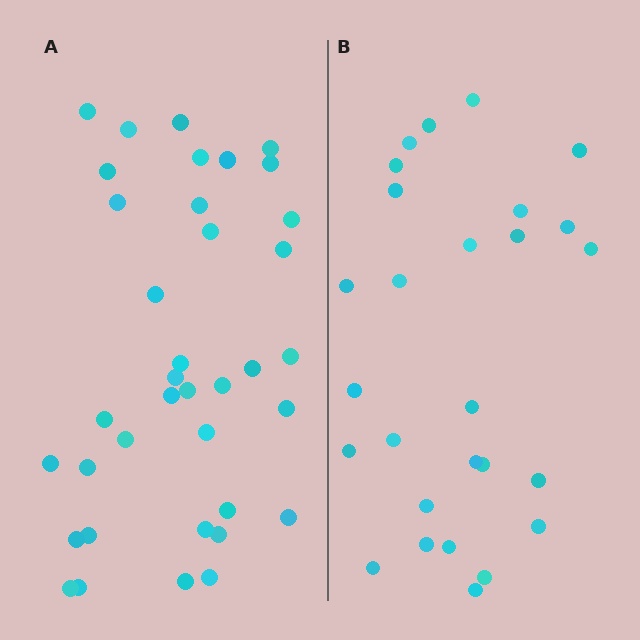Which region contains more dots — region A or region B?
Region A (the left region) has more dots.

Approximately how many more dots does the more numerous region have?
Region A has roughly 10 or so more dots than region B.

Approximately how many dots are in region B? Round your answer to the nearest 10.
About 30 dots. (The exact count is 27, which rounds to 30.)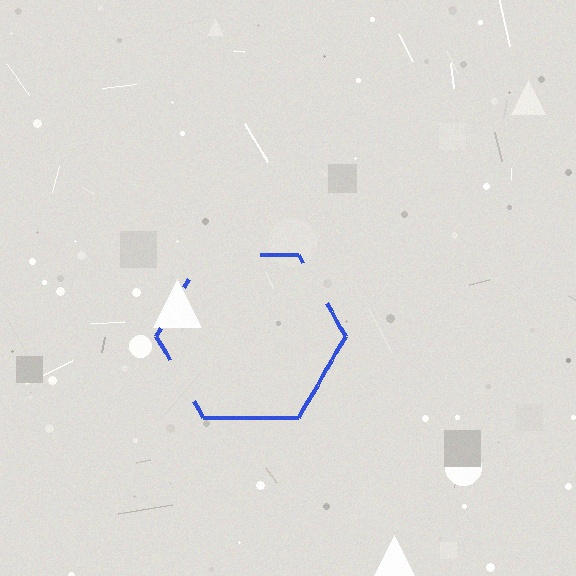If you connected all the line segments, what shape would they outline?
They would outline a hexagon.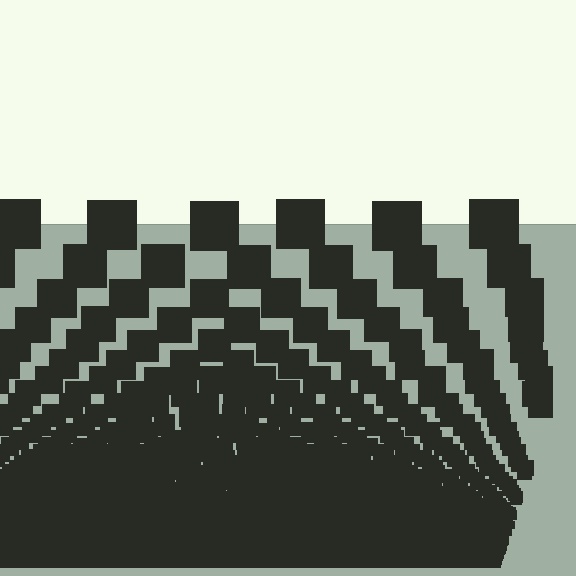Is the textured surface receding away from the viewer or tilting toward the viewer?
The surface appears to tilt toward the viewer. Texture elements get larger and sparser toward the top.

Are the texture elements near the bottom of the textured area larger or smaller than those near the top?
Smaller. The gradient is inverted — elements near the bottom are smaller and denser.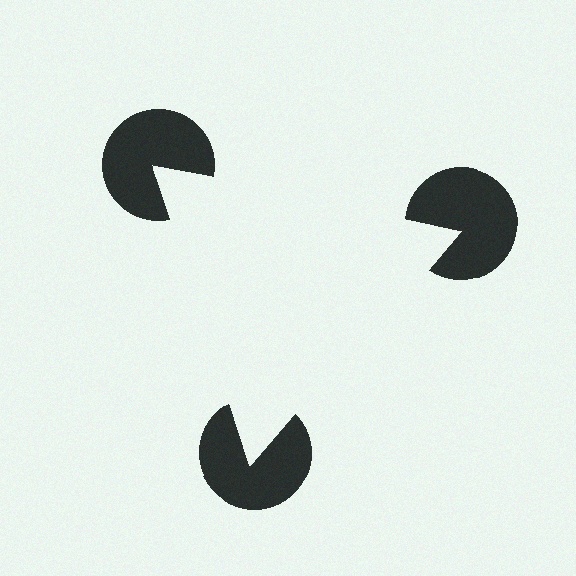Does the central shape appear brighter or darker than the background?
It typically appears slightly brighter than the background, even though no actual brightness change is drawn.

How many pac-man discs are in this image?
There are 3 — one at each vertex of the illusory triangle.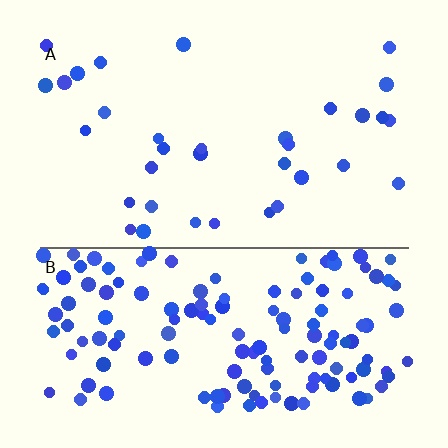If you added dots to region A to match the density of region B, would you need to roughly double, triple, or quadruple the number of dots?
Approximately quadruple.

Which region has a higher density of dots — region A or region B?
B (the bottom).